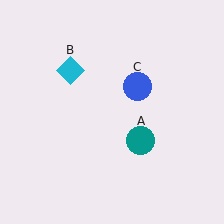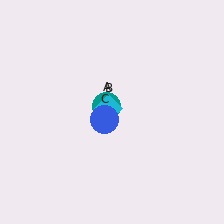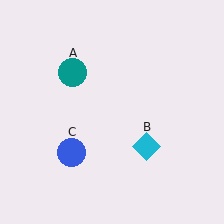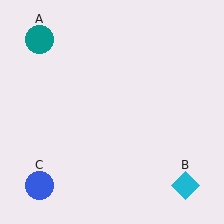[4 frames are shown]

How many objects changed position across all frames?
3 objects changed position: teal circle (object A), cyan diamond (object B), blue circle (object C).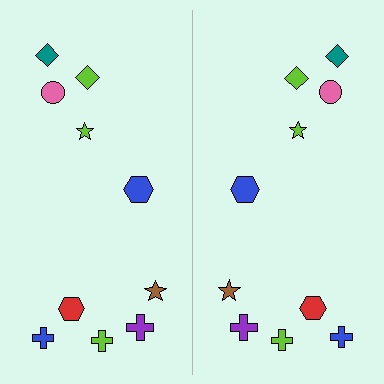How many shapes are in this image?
There are 20 shapes in this image.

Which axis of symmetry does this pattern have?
The pattern has a vertical axis of symmetry running through the center of the image.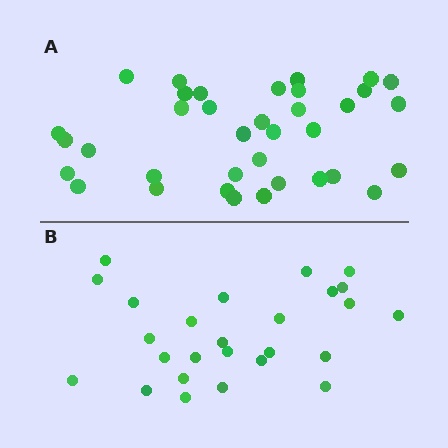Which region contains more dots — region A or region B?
Region A (the top region) has more dots.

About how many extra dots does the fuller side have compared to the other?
Region A has roughly 10 or so more dots than region B.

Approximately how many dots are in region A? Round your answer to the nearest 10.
About 40 dots. (The exact count is 36, which rounds to 40.)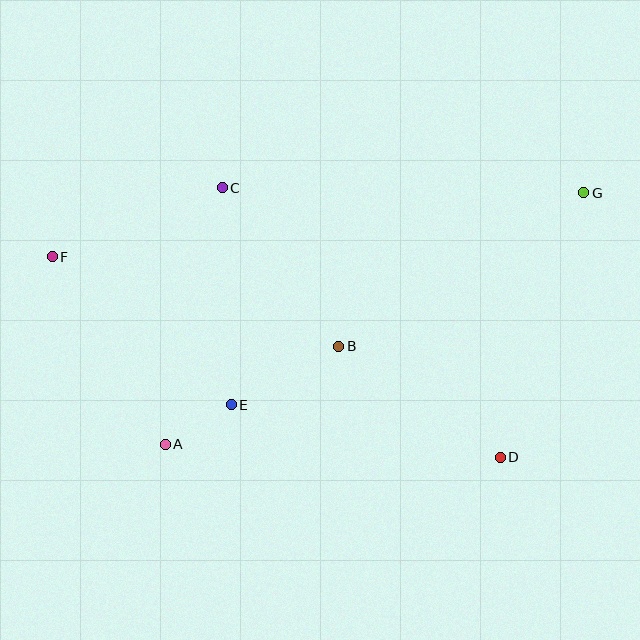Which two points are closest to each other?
Points A and E are closest to each other.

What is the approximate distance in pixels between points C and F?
The distance between C and F is approximately 184 pixels.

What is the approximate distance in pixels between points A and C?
The distance between A and C is approximately 263 pixels.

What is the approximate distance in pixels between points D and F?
The distance between D and F is approximately 491 pixels.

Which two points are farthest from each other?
Points F and G are farthest from each other.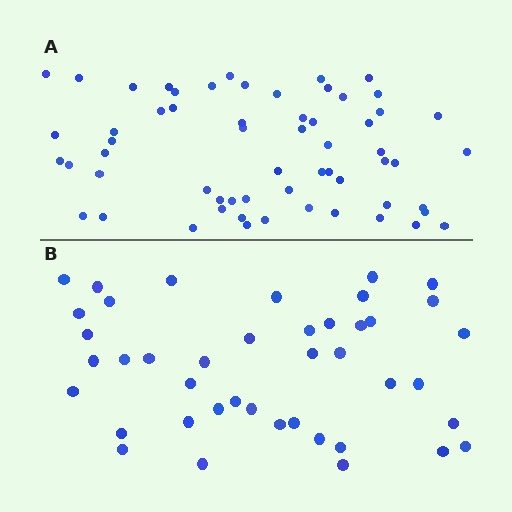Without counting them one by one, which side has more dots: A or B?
Region A (the top region) has more dots.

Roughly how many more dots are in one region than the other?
Region A has approximately 20 more dots than region B.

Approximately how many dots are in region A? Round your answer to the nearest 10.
About 60 dots.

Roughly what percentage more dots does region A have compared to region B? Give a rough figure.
About 45% more.